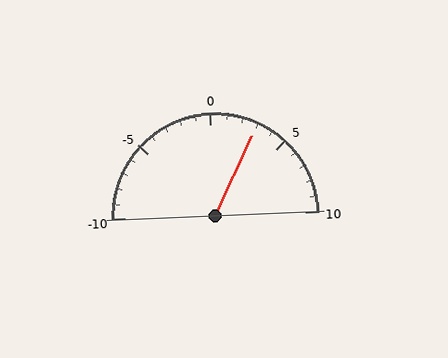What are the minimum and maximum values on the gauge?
The gauge ranges from -10 to 10.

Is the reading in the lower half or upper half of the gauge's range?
The reading is in the upper half of the range (-10 to 10).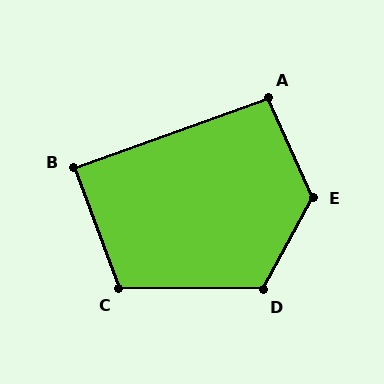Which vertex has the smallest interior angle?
B, at approximately 89 degrees.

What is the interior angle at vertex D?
Approximately 118 degrees (obtuse).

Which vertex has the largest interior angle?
E, at approximately 128 degrees.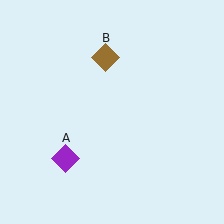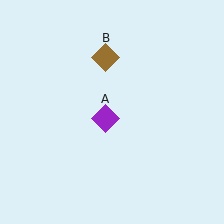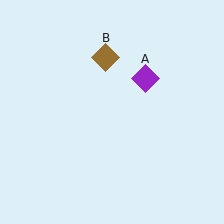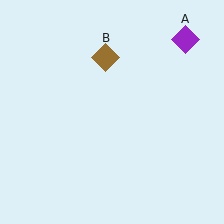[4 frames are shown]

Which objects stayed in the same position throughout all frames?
Brown diamond (object B) remained stationary.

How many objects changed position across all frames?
1 object changed position: purple diamond (object A).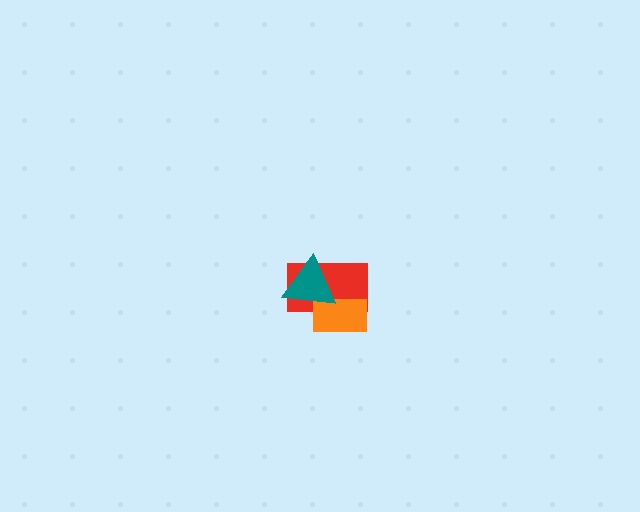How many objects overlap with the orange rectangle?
2 objects overlap with the orange rectangle.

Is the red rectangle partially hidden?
Yes, it is partially covered by another shape.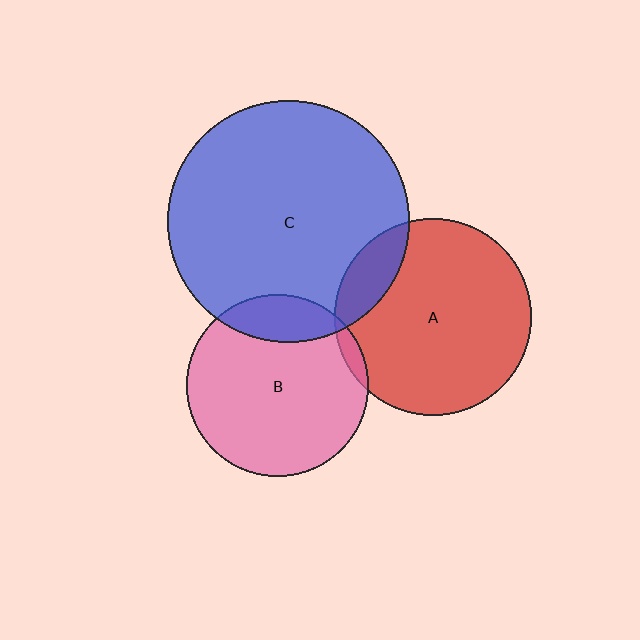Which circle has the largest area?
Circle C (blue).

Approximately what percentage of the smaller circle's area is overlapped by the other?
Approximately 15%.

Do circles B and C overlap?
Yes.